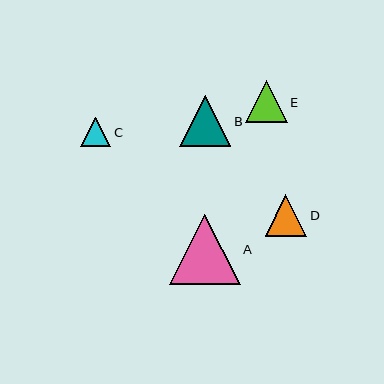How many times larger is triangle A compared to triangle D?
Triangle A is approximately 1.7 times the size of triangle D.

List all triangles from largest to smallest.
From largest to smallest: A, B, E, D, C.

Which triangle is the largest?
Triangle A is the largest with a size of approximately 70 pixels.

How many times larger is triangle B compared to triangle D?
Triangle B is approximately 1.2 times the size of triangle D.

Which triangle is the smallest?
Triangle C is the smallest with a size of approximately 30 pixels.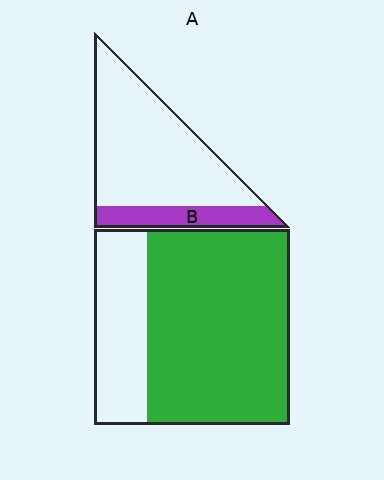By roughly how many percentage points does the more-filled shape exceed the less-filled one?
By roughly 50 percentage points (B over A).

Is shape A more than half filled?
No.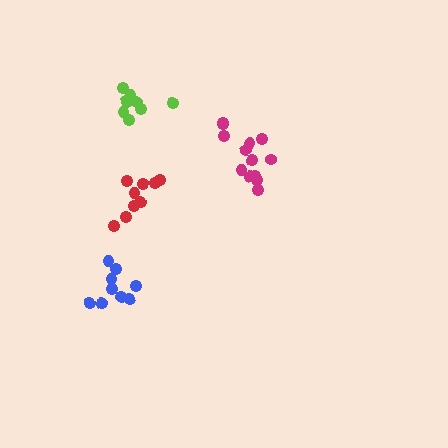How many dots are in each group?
Group 1: 9 dots, Group 2: 9 dots, Group 3: 13 dots, Group 4: 9 dots (40 total).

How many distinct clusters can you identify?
There are 4 distinct clusters.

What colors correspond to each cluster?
The clusters are colored: lime, red, magenta, blue.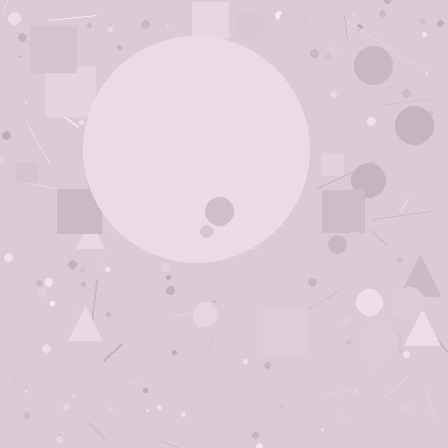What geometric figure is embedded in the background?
A circle is embedded in the background.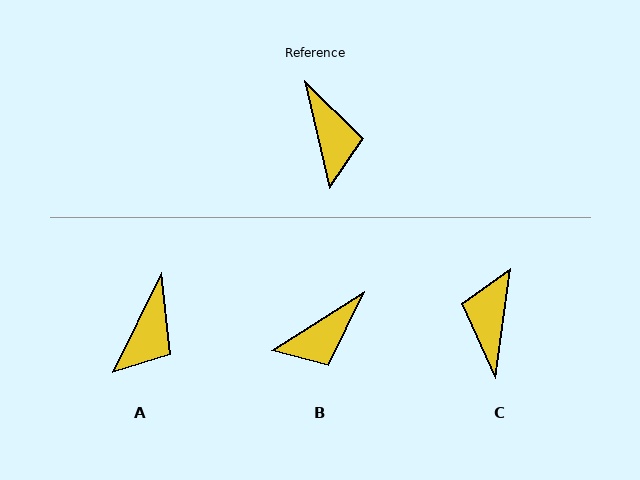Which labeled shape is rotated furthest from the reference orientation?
C, about 159 degrees away.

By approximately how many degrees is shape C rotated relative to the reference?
Approximately 159 degrees counter-clockwise.